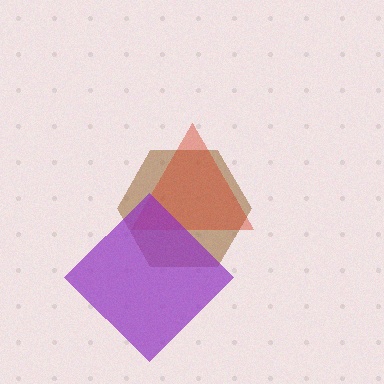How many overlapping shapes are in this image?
There are 3 overlapping shapes in the image.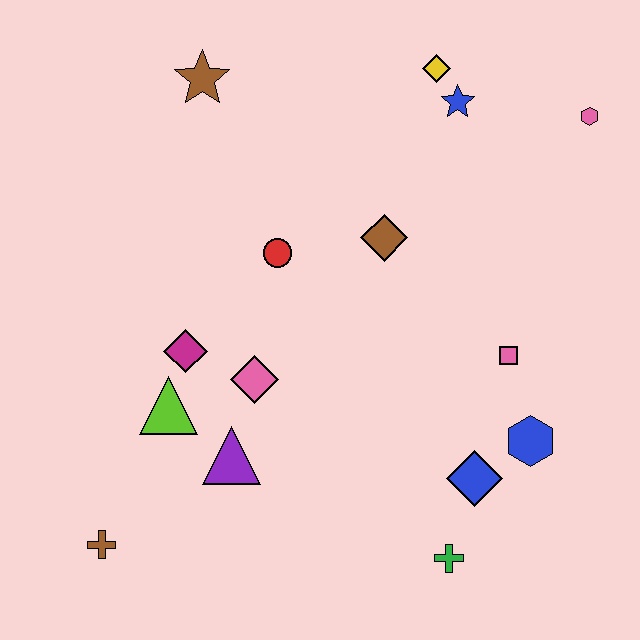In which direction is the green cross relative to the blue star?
The green cross is below the blue star.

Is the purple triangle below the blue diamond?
No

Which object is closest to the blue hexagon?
The blue diamond is closest to the blue hexagon.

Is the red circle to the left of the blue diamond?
Yes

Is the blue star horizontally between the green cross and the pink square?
Yes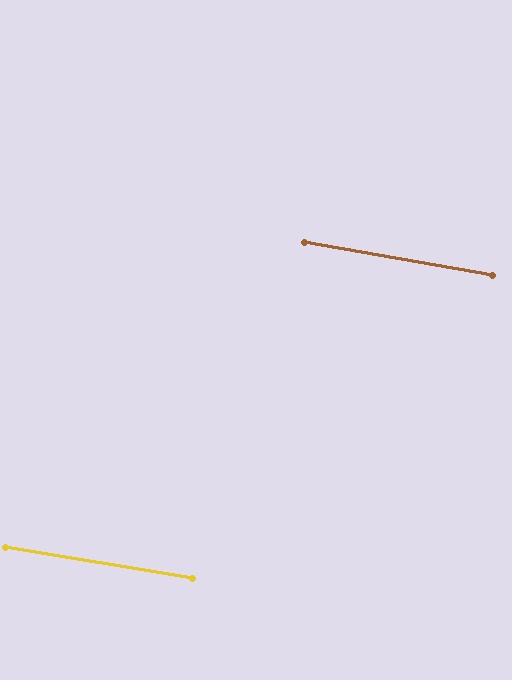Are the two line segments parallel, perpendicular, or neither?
Parallel — their directions differ by only 0.7°.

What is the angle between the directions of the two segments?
Approximately 1 degree.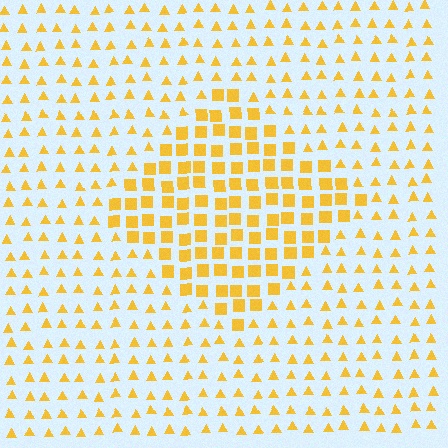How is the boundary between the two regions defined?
The boundary is defined by a change in element shape: squares inside vs. triangles outside. All elements share the same color and spacing.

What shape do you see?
I see a diamond.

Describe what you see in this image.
The image is filled with small yellow elements arranged in a uniform grid. A diamond-shaped region contains squares, while the surrounding area contains triangles. The boundary is defined purely by the change in element shape.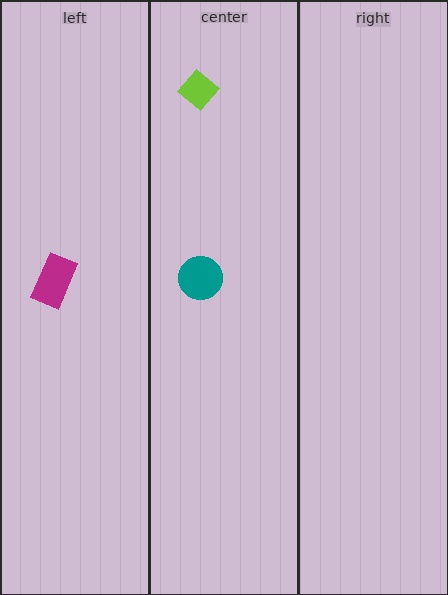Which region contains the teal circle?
The center region.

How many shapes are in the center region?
2.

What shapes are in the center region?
The teal circle, the lime diamond.